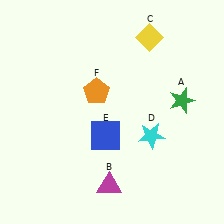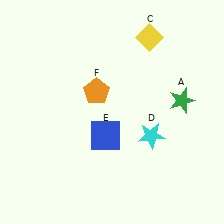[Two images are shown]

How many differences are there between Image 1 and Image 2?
There is 1 difference between the two images.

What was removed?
The magenta triangle (B) was removed in Image 2.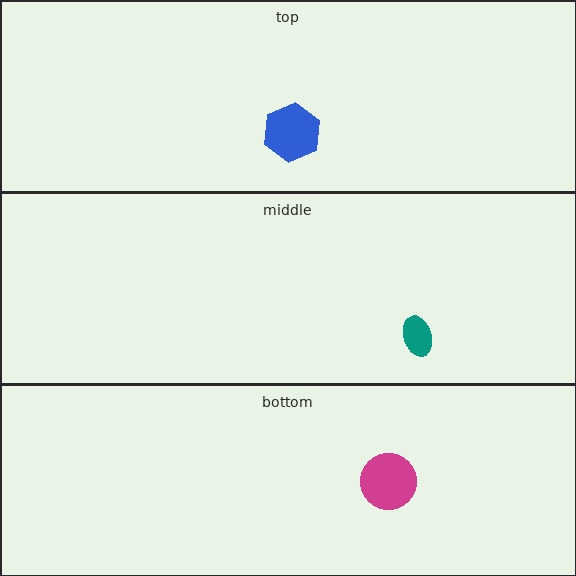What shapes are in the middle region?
The teal ellipse.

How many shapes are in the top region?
1.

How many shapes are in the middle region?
1.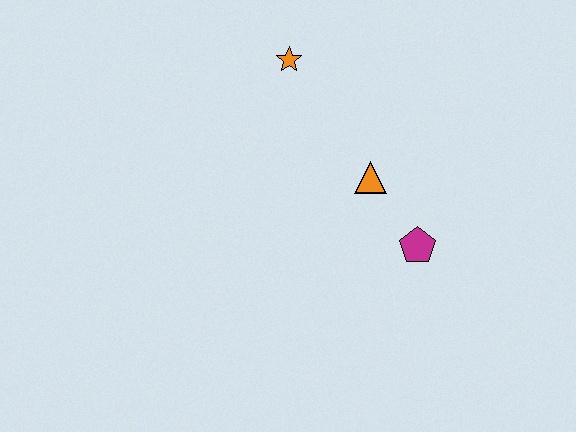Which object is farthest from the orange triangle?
The orange star is farthest from the orange triangle.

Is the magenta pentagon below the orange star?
Yes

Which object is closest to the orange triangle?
The magenta pentagon is closest to the orange triangle.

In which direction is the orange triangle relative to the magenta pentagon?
The orange triangle is above the magenta pentagon.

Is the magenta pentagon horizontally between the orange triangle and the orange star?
No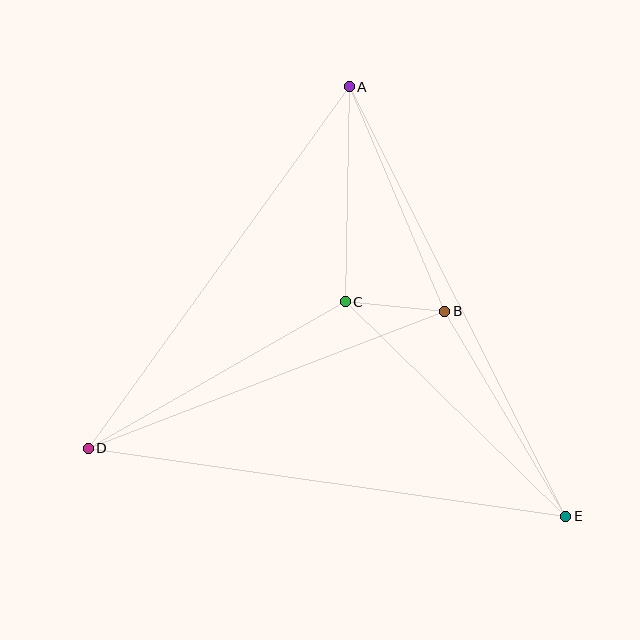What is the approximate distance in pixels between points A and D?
The distance between A and D is approximately 446 pixels.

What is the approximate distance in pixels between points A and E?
The distance between A and E is approximately 481 pixels.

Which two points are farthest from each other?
Points D and E are farthest from each other.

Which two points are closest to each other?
Points B and C are closest to each other.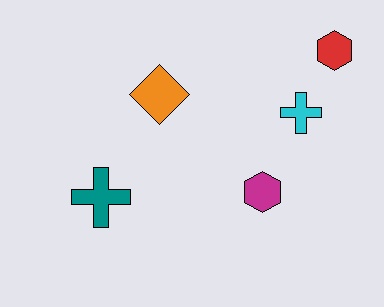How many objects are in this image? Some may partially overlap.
There are 5 objects.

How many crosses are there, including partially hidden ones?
There are 2 crosses.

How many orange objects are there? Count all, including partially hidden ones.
There is 1 orange object.